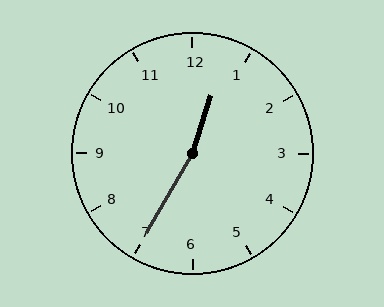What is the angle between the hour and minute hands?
Approximately 168 degrees.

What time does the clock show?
12:35.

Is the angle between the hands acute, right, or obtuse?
It is obtuse.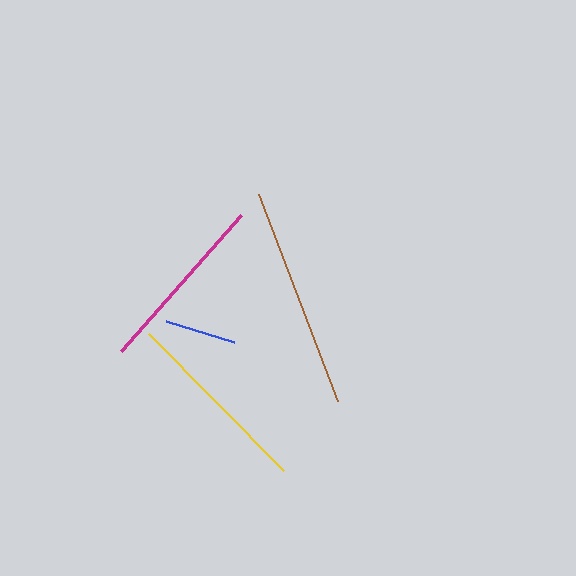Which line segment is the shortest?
The blue line is the shortest at approximately 70 pixels.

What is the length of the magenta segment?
The magenta segment is approximately 181 pixels long.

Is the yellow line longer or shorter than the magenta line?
The yellow line is longer than the magenta line.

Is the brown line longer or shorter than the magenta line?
The brown line is longer than the magenta line.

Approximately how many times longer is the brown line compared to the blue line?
The brown line is approximately 3.1 times the length of the blue line.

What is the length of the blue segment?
The blue segment is approximately 70 pixels long.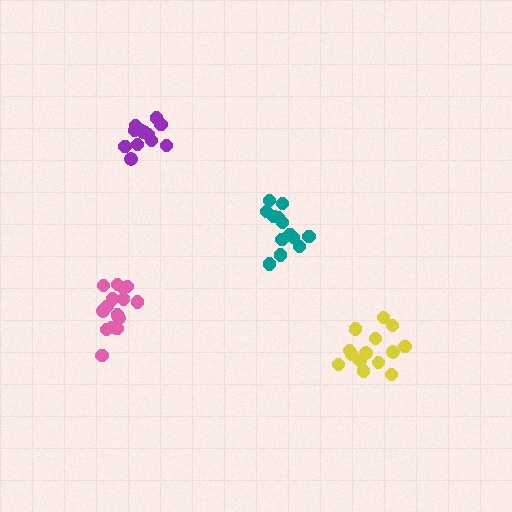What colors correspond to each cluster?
The clusters are colored: yellow, pink, teal, purple.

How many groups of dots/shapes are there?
There are 4 groups.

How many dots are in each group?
Group 1: 14 dots, Group 2: 15 dots, Group 3: 13 dots, Group 4: 13 dots (55 total).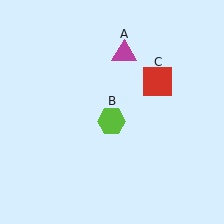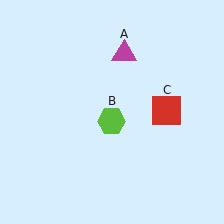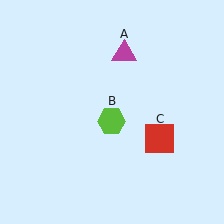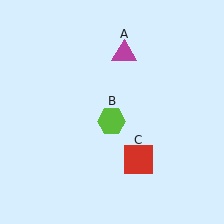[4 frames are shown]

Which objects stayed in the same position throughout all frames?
Magenta triangle (object A) and lime hexagon (object B) remained stationary.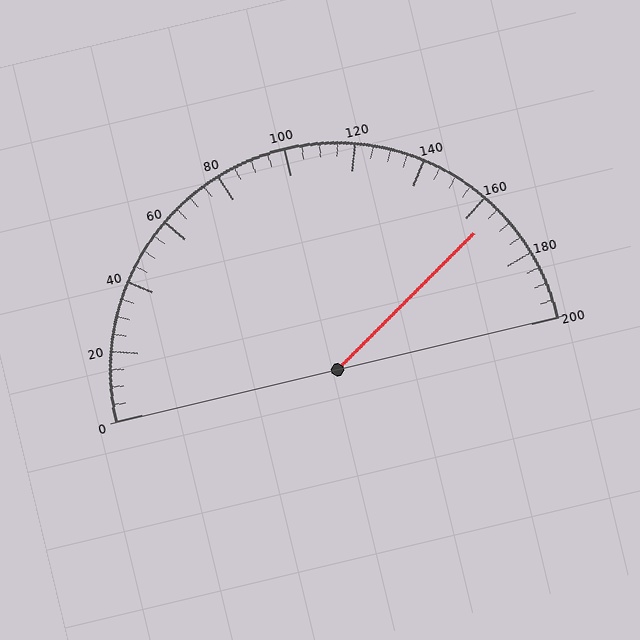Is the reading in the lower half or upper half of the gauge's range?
The reading is in the upper half of the range (0 to 200).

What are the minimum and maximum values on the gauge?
The gauge ranges from 0 to 200.